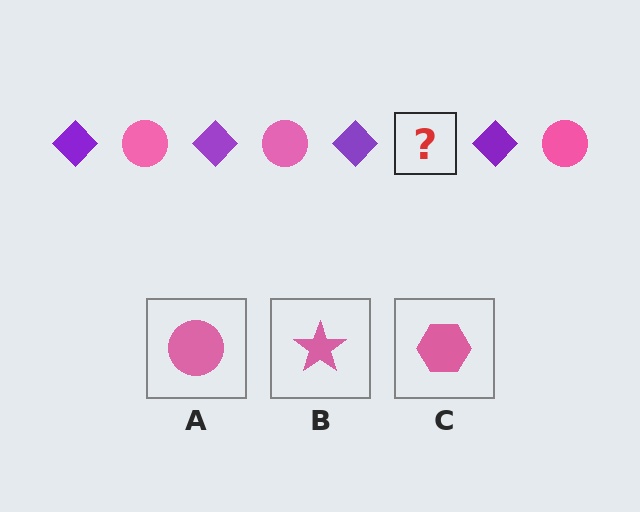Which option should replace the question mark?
Option A.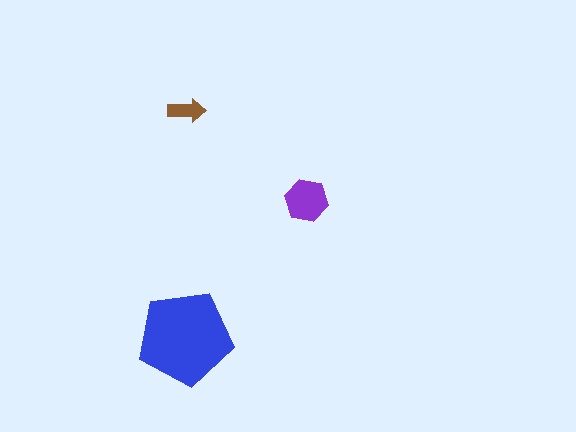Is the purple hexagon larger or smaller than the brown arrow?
Larger.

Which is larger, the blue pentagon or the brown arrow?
The blue pentagon.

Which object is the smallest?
The brown arrow.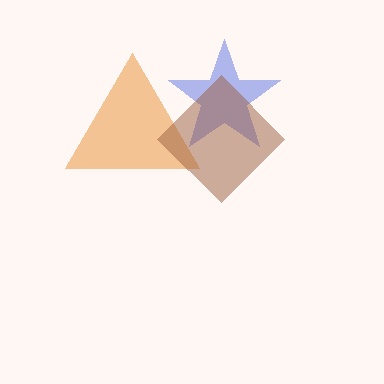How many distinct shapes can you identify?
There are 3 distinct shapes: a blue star, an orange triangle, a brown diamond.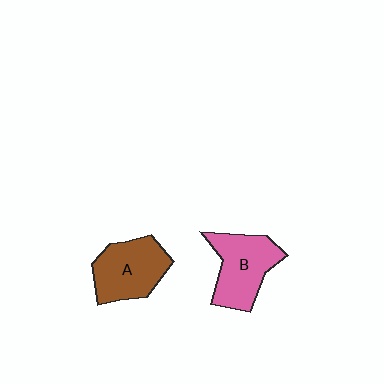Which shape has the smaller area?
Shape A (brown).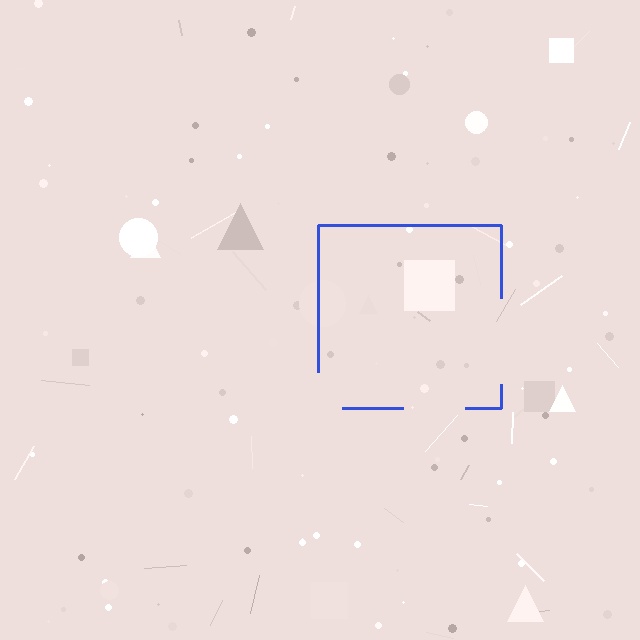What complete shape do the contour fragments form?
The contour fragments form a square.